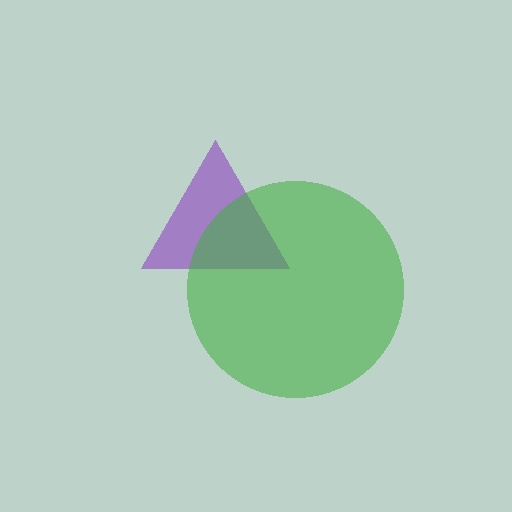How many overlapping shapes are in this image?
There are 2 overlapping shapes in the image.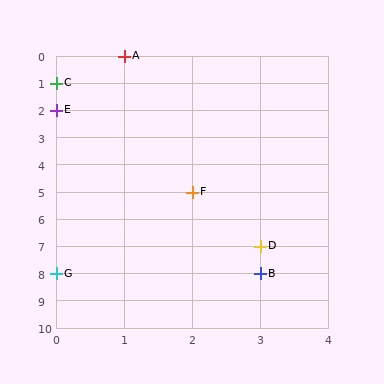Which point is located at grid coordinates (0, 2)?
Point E is at (0, 2).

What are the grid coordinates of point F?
Point F is at grid coordinates (2, 5).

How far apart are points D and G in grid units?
Points D and G are 3 columns and 1 row apart (about 3.2 grid units diagonally).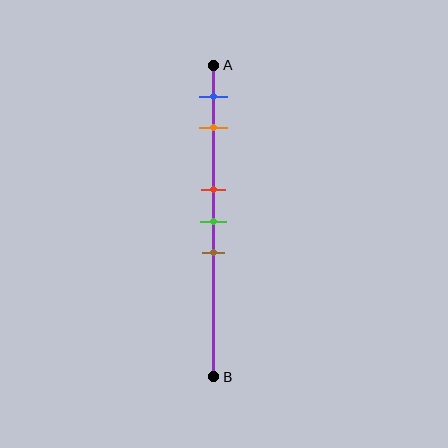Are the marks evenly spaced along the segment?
No, the marks are not evenly spaced.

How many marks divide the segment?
There are 5 marks dividing the segment.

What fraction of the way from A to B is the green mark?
The green mark is approximately 50% (0.5) of the way from A to B.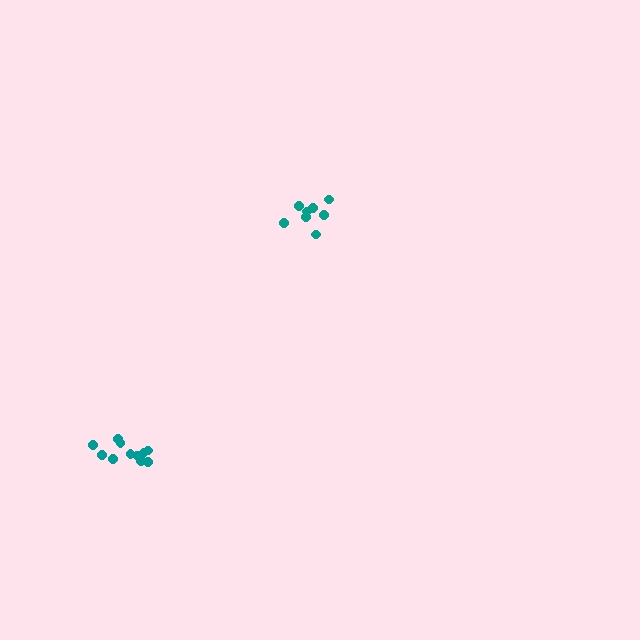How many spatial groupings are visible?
There are 2 spatial groupings.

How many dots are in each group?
Group 1: 8 dots, Group 2: 11 dots (19 total).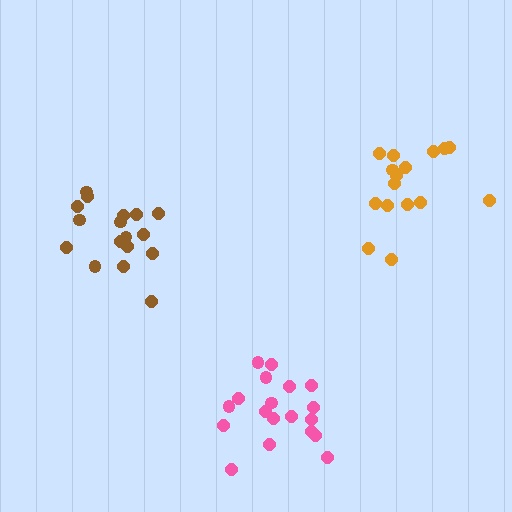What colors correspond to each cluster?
The clusters are colored: brown, pink, orange.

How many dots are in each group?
Group 1: 17 dots, Group 2: 19 dots, Group 3: 16 dots (52 total).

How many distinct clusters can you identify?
There are 3 distinct clusters.